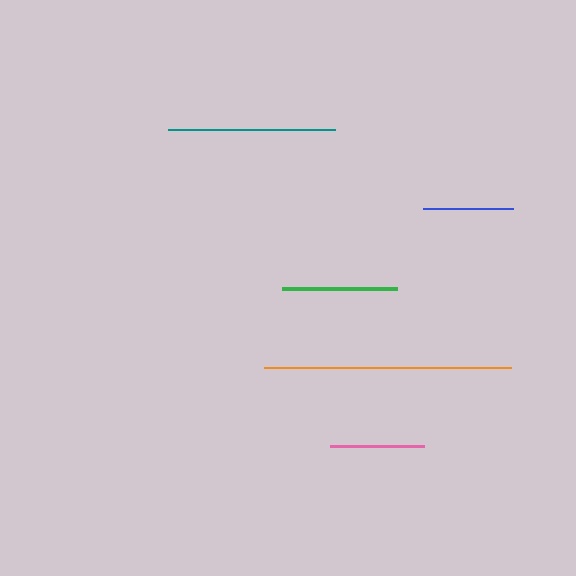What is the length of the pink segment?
The pink segment is approximately 94 pixels long.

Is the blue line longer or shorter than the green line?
The green line is longer than the blue line.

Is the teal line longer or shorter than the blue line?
The teal line is longer than the blue line.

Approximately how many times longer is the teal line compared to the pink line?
The teal line is approximately 1.8 times the length of the pink line.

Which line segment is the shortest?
The blue line is the shortest at approximately 91 pixels.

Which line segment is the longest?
The orange line is the longest at approximately 247 pixels.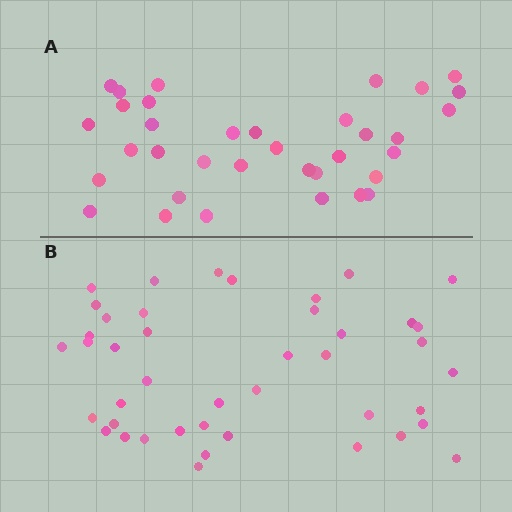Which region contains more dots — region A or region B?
Region B (the bottom region) has more dots.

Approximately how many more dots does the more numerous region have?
Region B has roughly 8 or so more dots than region A.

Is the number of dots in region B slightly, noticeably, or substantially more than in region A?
Region B has only slightly more — the two regions are fairly close. The ratio is roughly 1.2 to 1.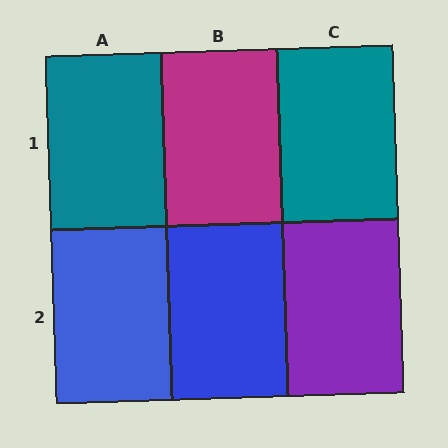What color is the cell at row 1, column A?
Teal.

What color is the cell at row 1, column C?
Teal.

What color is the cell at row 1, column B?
Magenta.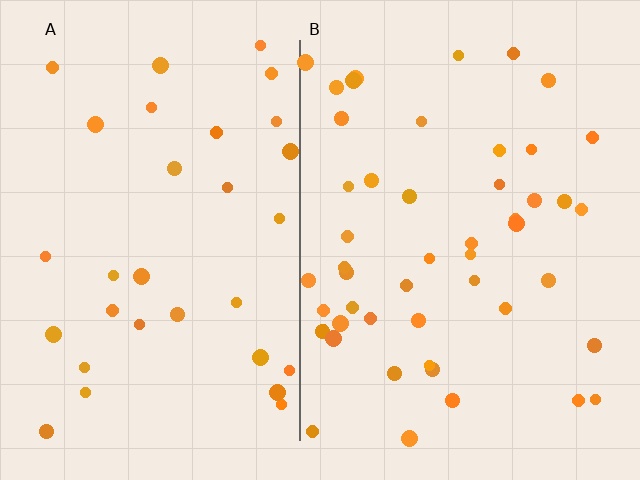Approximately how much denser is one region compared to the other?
Approximately 1.6× — region B over region A.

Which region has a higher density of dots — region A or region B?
B (the right).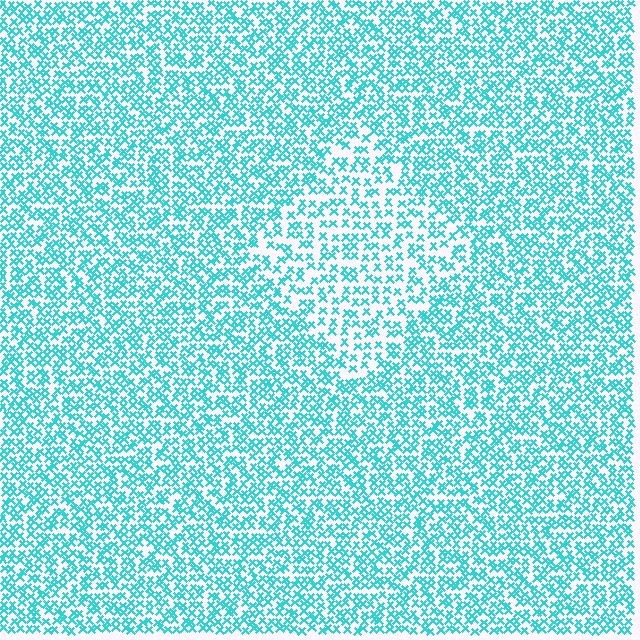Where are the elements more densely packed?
The elements are more densely packed outside the diamond boundary.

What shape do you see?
I see a diamond.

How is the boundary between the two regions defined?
The boundary is defined by a change in element density (approximately 1.6x ratio). All elements are the same color, size, and shape.